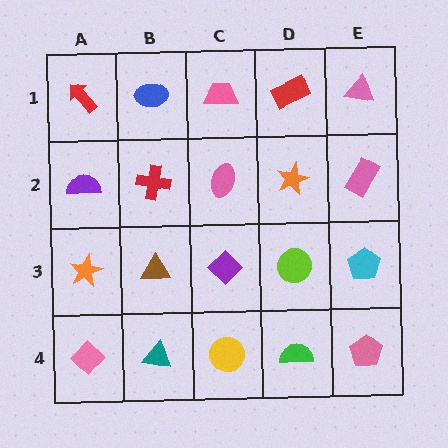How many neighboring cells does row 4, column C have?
3.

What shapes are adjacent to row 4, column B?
A brown triangle (row 3, column B), a pink diamond (row 4, column A), a yellow circle (row 4, column C).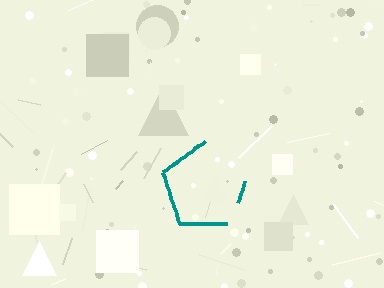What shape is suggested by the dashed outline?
The dashed outline suggests a pentagon.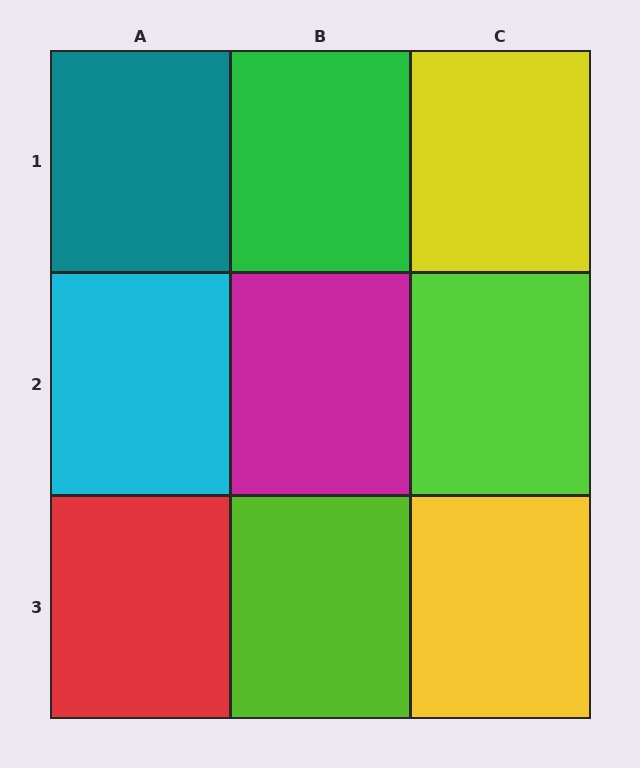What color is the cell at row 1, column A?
Teal.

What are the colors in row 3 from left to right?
Red, lime, yellow.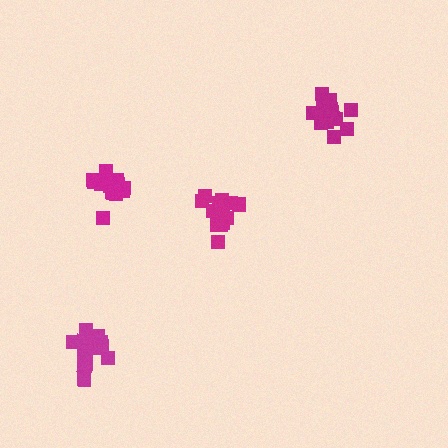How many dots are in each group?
Group 1: 15 dots, Group 2: 19 dots, Group 3: 16 dots, Group 4: 16 dots (66 total).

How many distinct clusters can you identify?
There are 4 distinct clusters.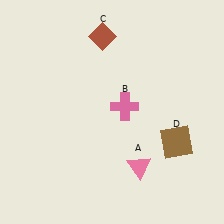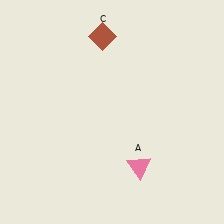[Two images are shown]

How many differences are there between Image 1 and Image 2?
There are 2 differences between the two images.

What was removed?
The pink cross (B), the brown square (D) were removed in Image 2.